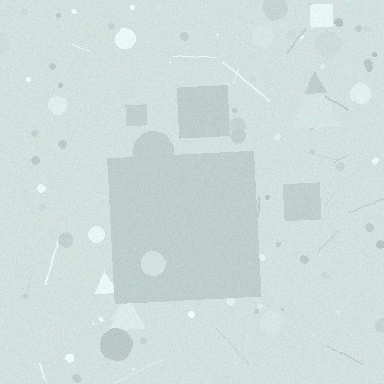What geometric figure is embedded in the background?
A square is embedded in the background.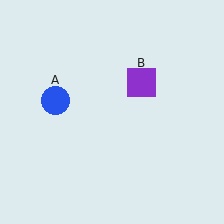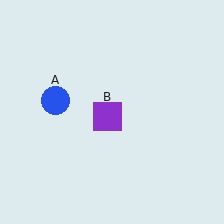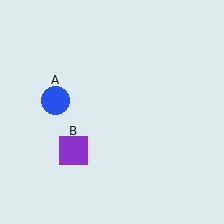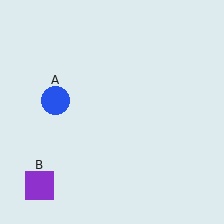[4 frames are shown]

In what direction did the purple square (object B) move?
The purple square (object B) moved down and to the left.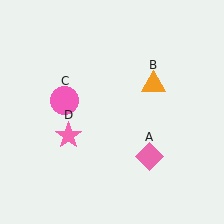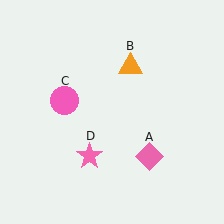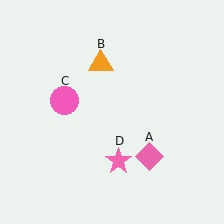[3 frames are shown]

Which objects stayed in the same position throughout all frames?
Pink diamond (object A) and pink circle (object C) remained stationary.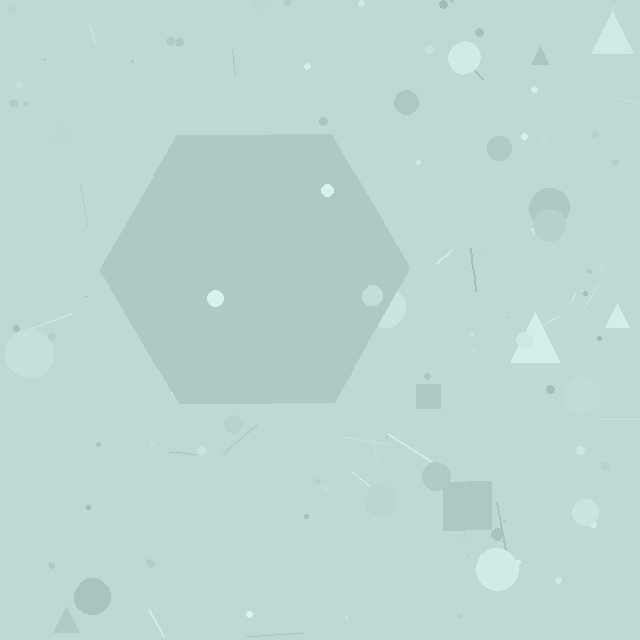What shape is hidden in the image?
A hexagon is hidden in the image.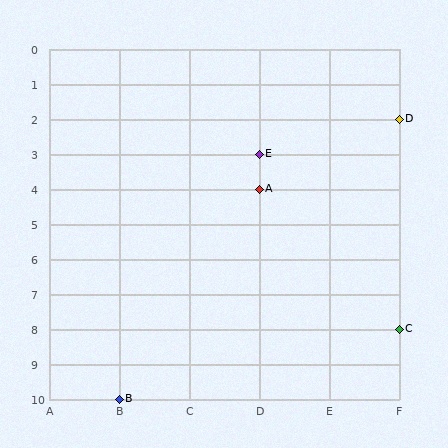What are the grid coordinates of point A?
Point A is at grid coordinates (D, 4).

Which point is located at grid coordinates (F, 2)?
Point D is at (F, 2).